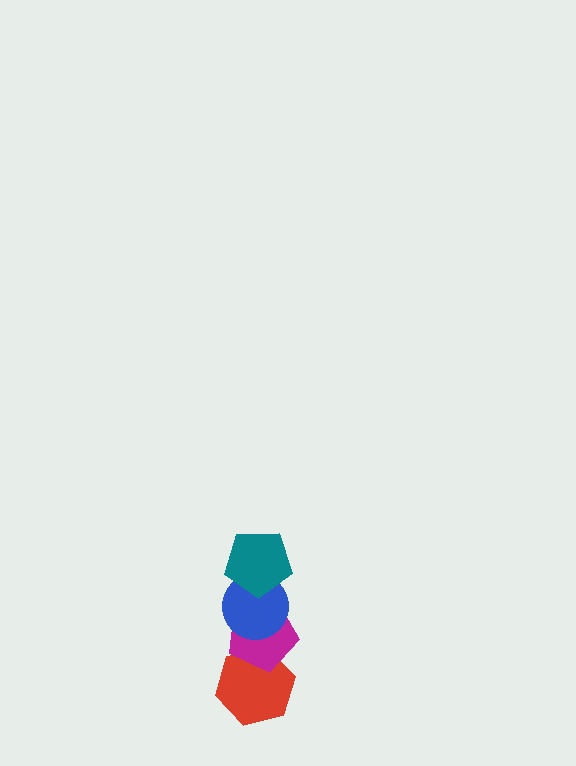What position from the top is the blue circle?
The blue circle is 2nd from the top.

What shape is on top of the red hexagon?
The magenta pentagon is on top of the red hexagon.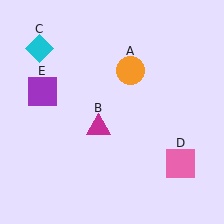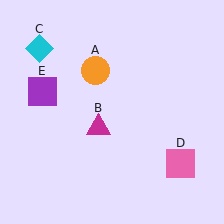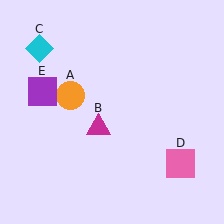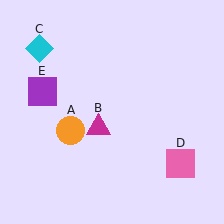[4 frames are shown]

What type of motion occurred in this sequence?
The orange circle (object A) rotated counterclockwise around the center of the scene.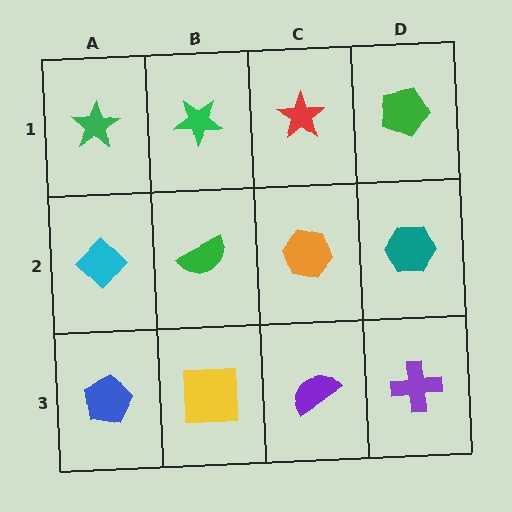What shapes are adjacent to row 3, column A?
A cyan diamond (row 2, column A), a yellow square (row 3, column B).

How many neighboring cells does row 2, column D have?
3.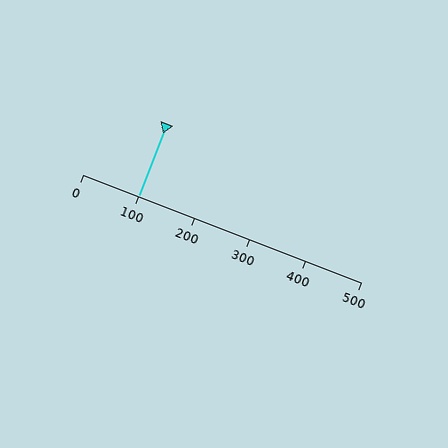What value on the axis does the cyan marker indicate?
The marker indicates approximately 100.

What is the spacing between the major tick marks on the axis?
The major ticks are spaced 100 apart.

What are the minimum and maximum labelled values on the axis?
The axis runs from 0 to 500.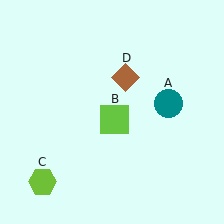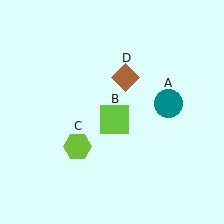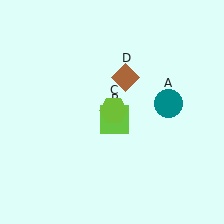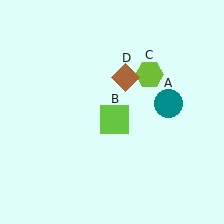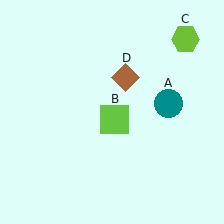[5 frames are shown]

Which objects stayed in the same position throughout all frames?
Teal circle (object A) and lime square (object B) and brown diamond (object D) remained stationary.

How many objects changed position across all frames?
1 object changed position: lime hexagon (object C).